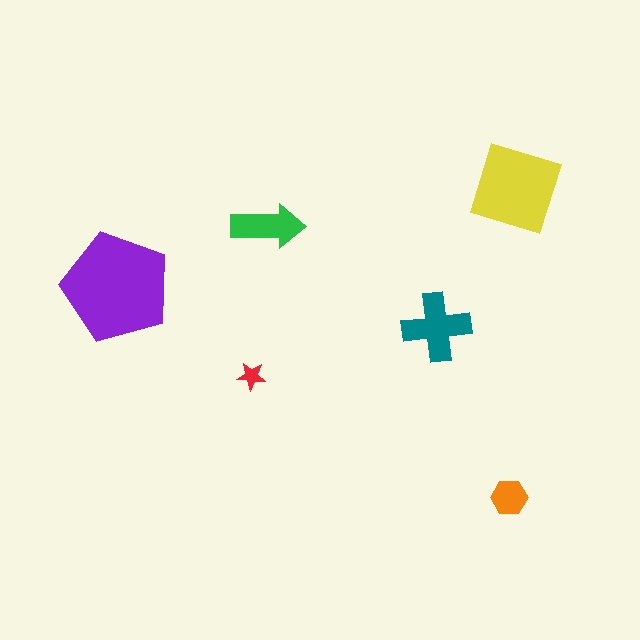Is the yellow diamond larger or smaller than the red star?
Larger.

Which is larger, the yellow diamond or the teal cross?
The yellow diamond.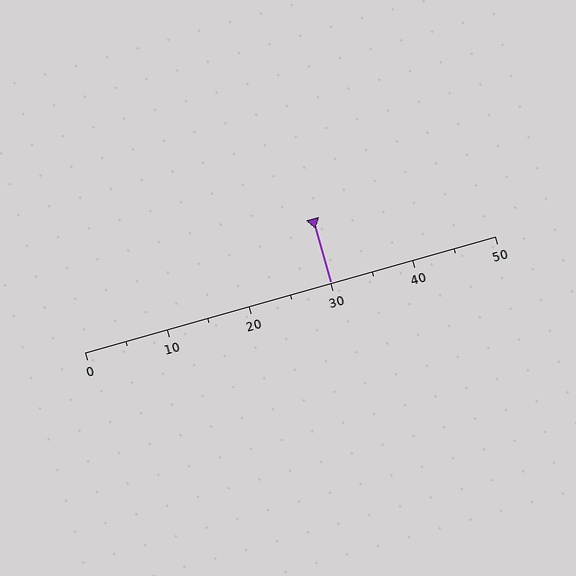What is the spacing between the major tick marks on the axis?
The major ticks are spaced 10 apart.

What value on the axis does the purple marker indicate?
The marker indicates approximately 30.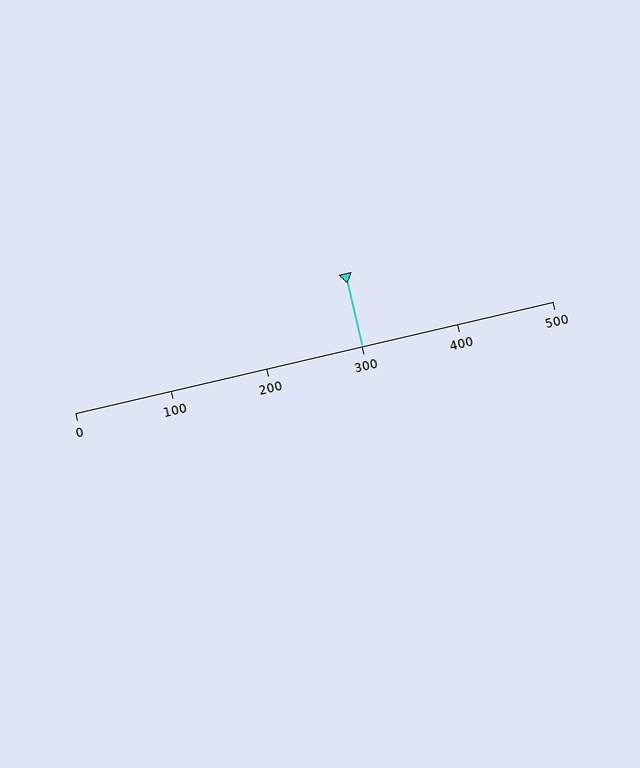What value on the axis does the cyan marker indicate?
The marker indicates approximately 300.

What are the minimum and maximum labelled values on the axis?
The axis runs from 0 to 500.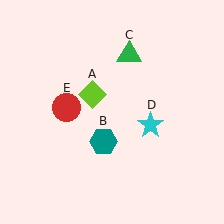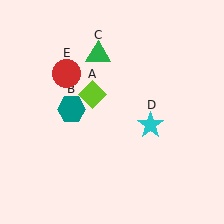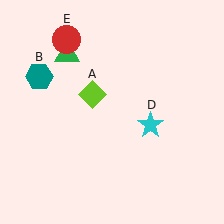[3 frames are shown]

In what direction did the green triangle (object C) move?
The green triangle (object C) moved left.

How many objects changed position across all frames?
3 objects changed position: teal hexagon (object B), green triangle (object C), red circle (object E).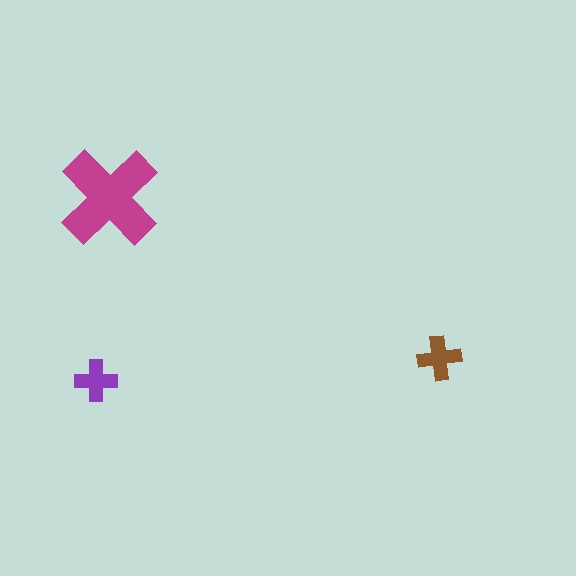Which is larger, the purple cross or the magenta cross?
The magenta one.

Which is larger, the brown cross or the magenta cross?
The magenta one.